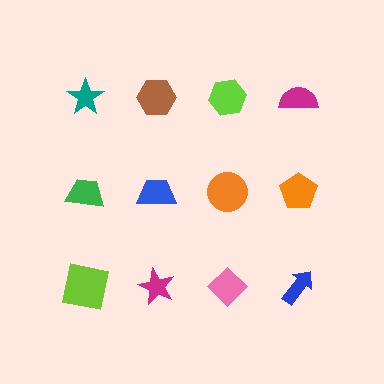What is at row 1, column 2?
A brown hexagon.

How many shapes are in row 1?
4 shapes.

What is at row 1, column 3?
A lime hexagon.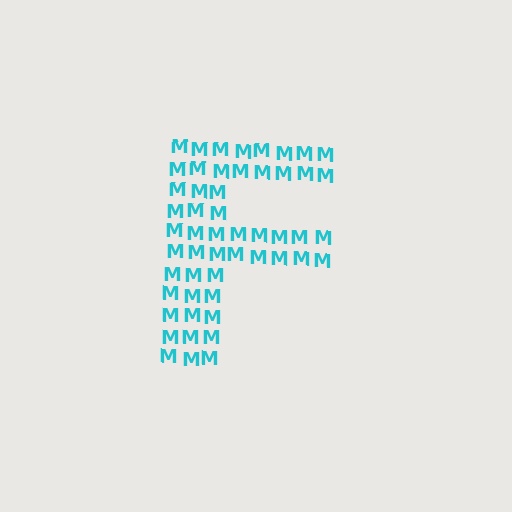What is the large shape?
The large shape is the letter F.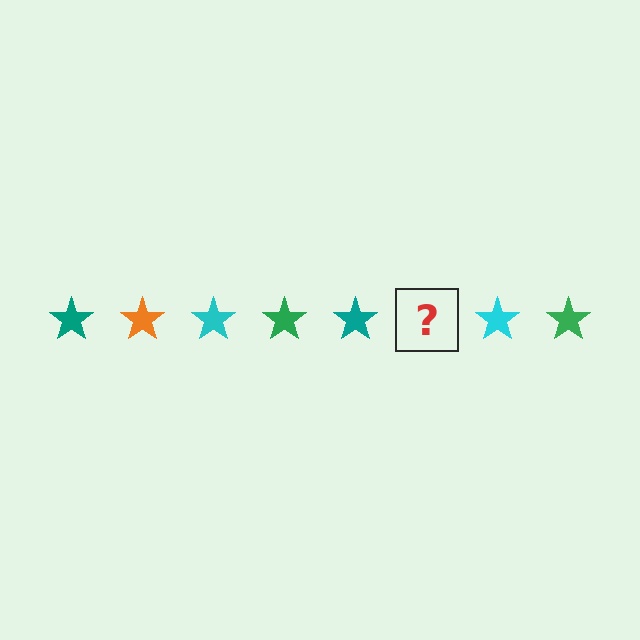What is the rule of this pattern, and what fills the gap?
The rule is that the pattern cycles through teal, orange, cyan, green stars. The gap should be filled with an orange star.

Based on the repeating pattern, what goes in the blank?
The blank should be an orange star.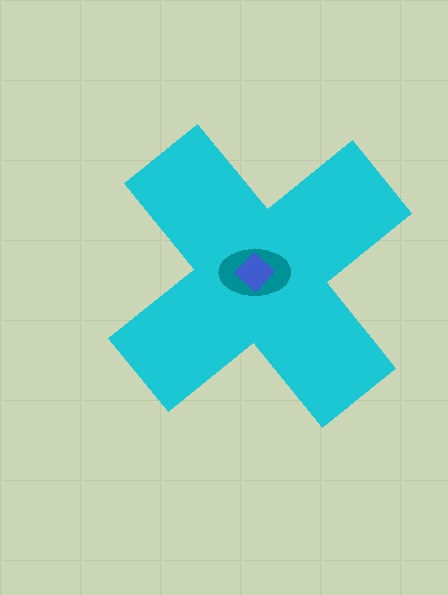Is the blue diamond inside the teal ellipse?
Yes.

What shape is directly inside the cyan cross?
The teal ellipse.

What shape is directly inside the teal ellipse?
The blue diamond.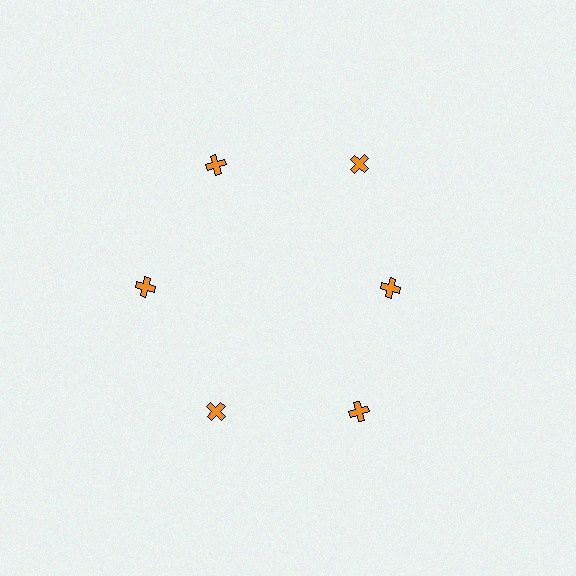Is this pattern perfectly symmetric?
No. The 6 orange crosses are arranged in a ring, but one element near the 3 o'clock position is pulled inward toward the center, breaking the 6-fold rotational symmetry.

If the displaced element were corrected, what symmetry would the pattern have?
It would have 6-fold rotational symmetry — the pattern would map onto itself every 60 degrees.